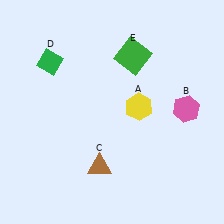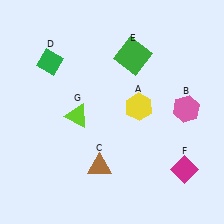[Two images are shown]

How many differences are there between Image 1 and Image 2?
There are 2 differences between the two images.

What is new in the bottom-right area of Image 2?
A magenta diamond (F) was added in the bottom-right area of Image 2.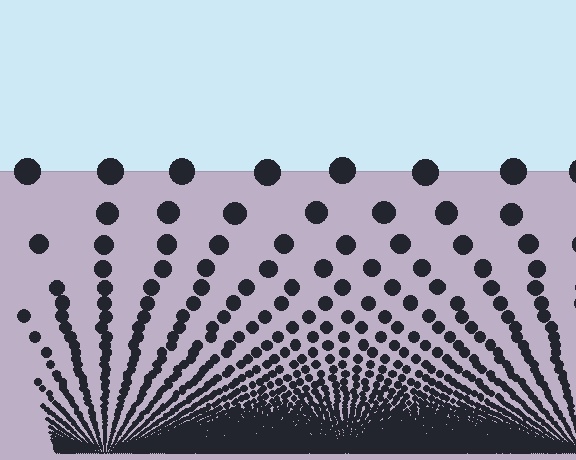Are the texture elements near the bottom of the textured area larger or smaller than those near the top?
Smaller. The gradient is inverted — elements near the bottom are smaller and denser.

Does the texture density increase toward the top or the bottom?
Density increases toward the bottom.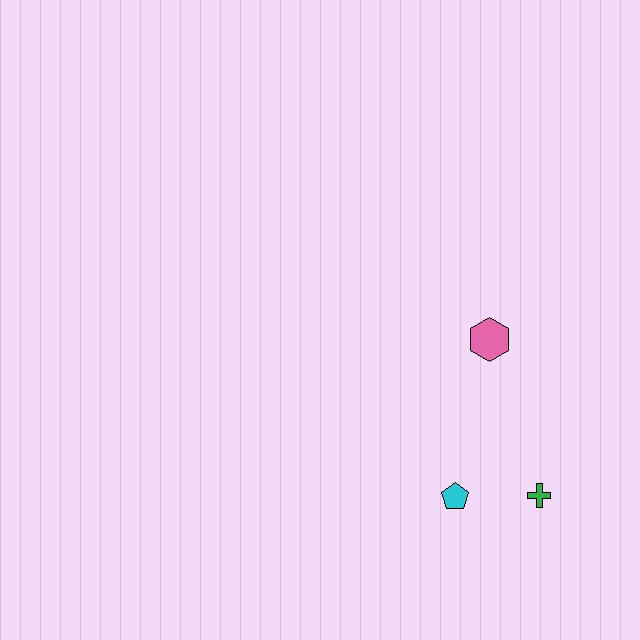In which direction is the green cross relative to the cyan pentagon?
The green cross is to the right of the cyan pentagon.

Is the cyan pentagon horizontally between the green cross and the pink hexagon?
No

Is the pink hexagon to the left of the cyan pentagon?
No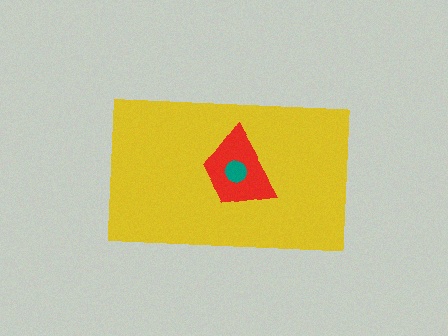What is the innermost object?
The teal circle.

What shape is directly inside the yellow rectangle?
The red trapezoid.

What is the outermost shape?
The yellow rectangle.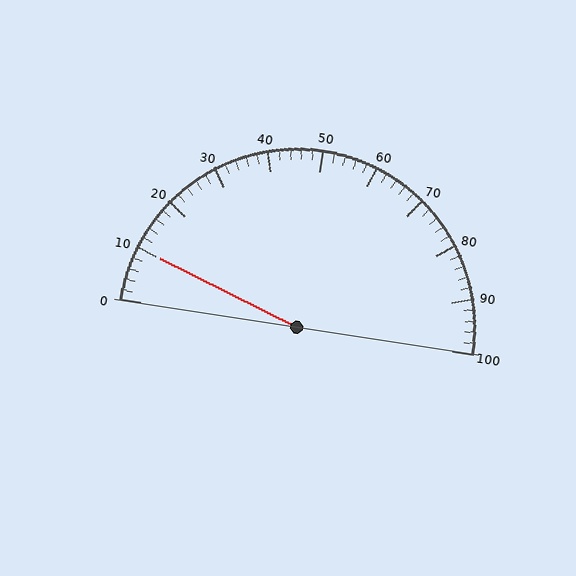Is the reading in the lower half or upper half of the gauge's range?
The reading is in the lower half of the range (0 to 100).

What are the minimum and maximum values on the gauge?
The gauge ranges from 0 to 100.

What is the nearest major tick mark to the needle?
The nearest major tick mark is 10.